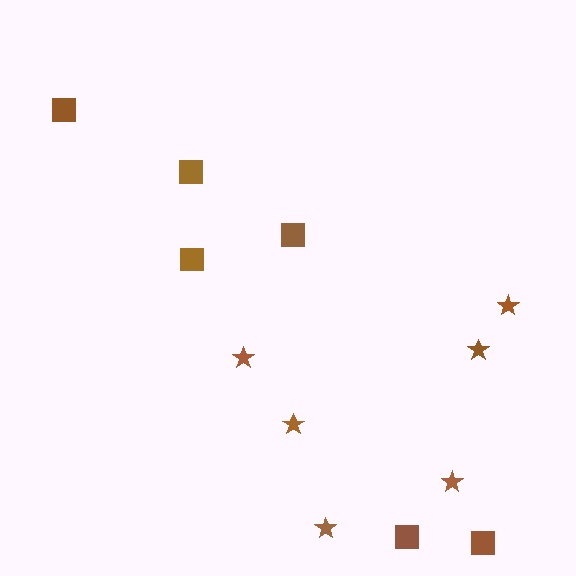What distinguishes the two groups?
There are 2 groups: one group of stars (6) and one group of squares (6).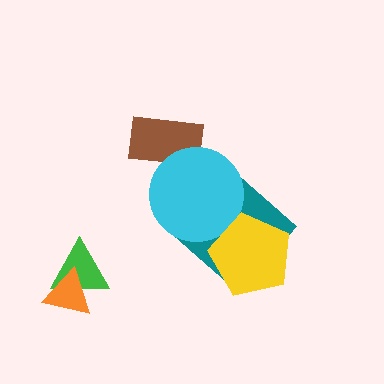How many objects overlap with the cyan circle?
2 objects overlap with the cyan circle.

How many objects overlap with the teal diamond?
2 objects overlap with the teal diamond.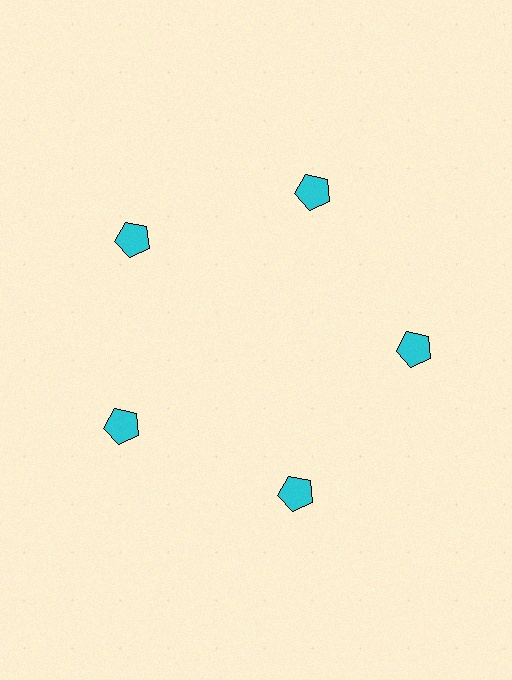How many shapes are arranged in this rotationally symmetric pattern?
There are 5 shapes, arranged in 5 groups of 1.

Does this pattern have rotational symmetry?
Yes, this pattern has 5-fold rotational symmetry. It looks the same after rotating 72 degrees around the center.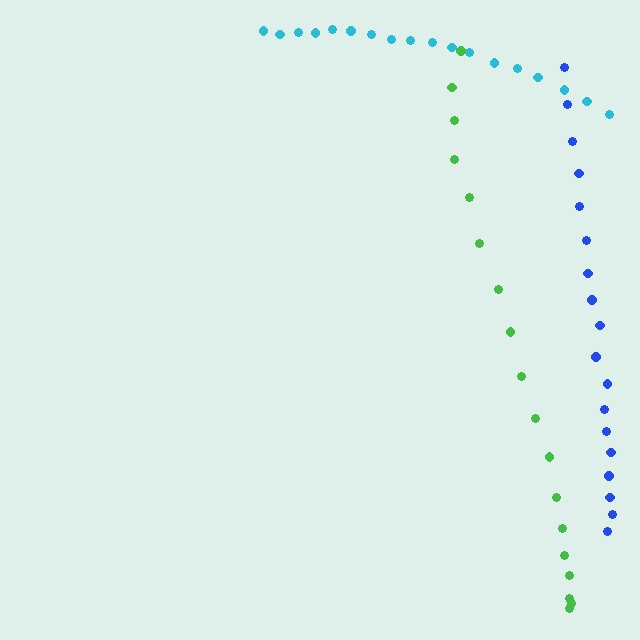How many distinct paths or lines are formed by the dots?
There are 3 distinct paths.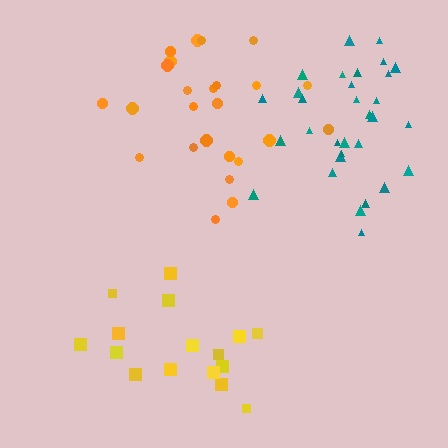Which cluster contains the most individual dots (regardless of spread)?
Teal (31).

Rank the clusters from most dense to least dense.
teal, orange, yellow.